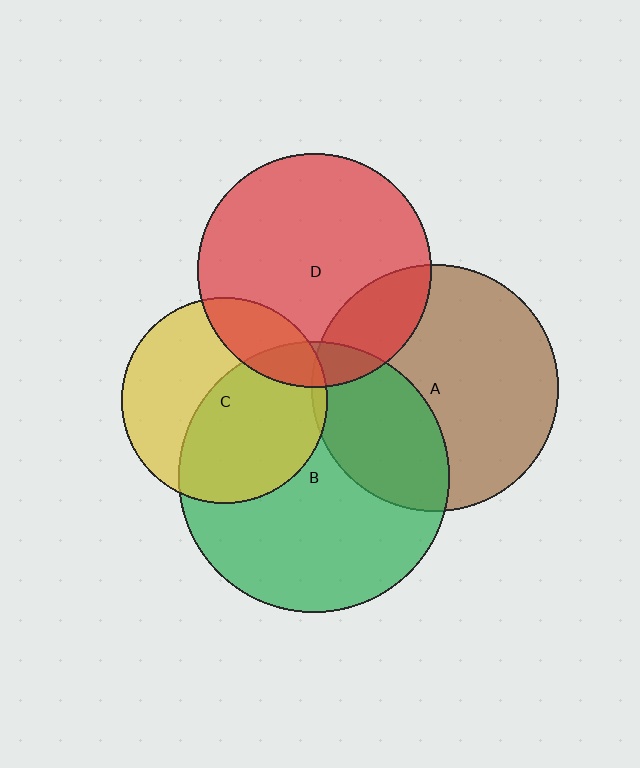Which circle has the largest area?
Circle B (green).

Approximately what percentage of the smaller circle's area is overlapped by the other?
Approximately 5%.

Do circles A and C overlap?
Yes.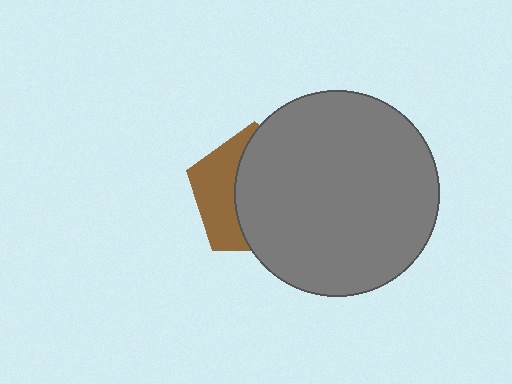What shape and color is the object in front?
The object in front is a gray circle.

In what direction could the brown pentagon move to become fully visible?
The brown pentagon could move left. That would shift it out from behind the gray circle entirely.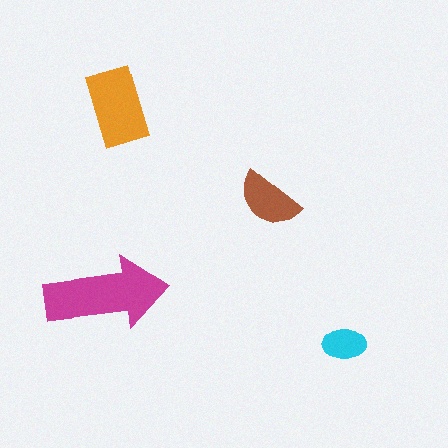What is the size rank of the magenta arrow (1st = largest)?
1st.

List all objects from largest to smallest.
The magenta arrow, the orange rectangle, the brown semicircle, the cyan ellipse.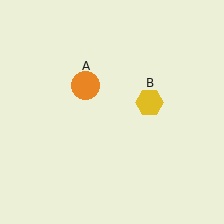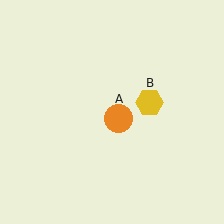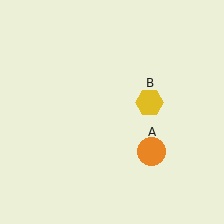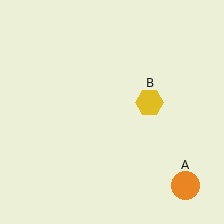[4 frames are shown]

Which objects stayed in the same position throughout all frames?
Yellow hexagon (object B) remained stationary.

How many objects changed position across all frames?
1 object changed position: orange circle (object A).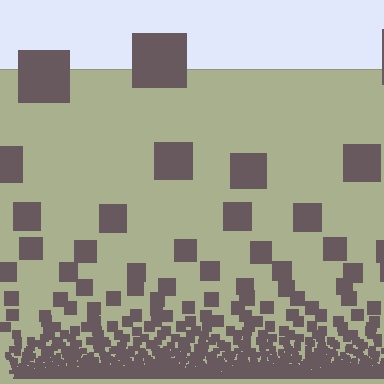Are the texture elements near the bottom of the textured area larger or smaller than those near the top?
Smaller. The gradient is inverted — elements near the bottom are smaller and denser.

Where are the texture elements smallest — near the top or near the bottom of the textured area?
Near the bottom.